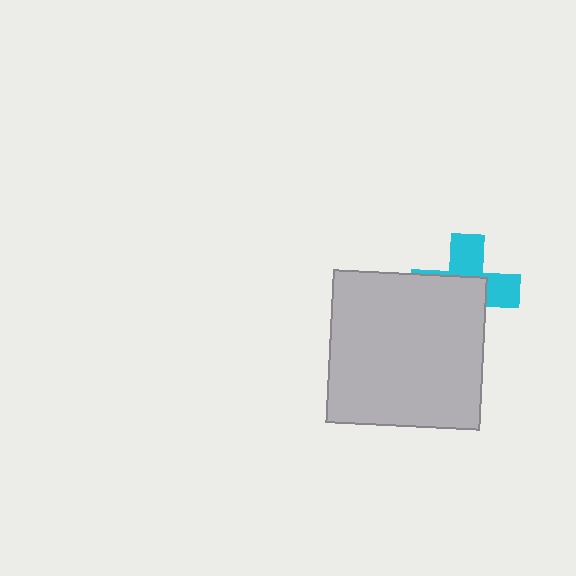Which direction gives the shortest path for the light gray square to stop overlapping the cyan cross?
Moving toward the lower-left gives the shortest separation.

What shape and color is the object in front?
The object in front is a light gray square.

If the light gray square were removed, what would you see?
You would see the complete cyan cross.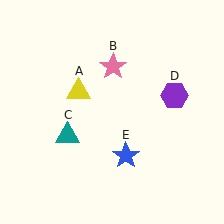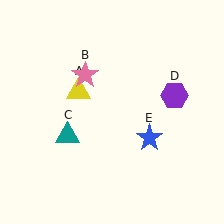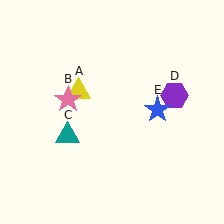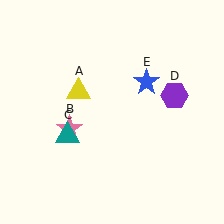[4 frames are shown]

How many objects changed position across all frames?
2 objects changed position: pink star (object B), blue star (object E).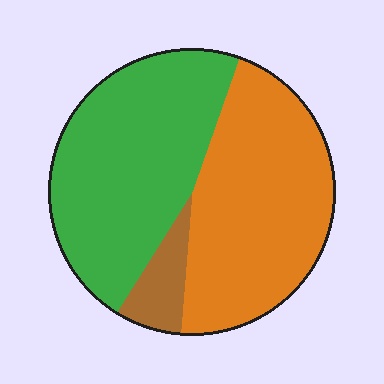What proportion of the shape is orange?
Orange covers around 45% of the shape.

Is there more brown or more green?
Green.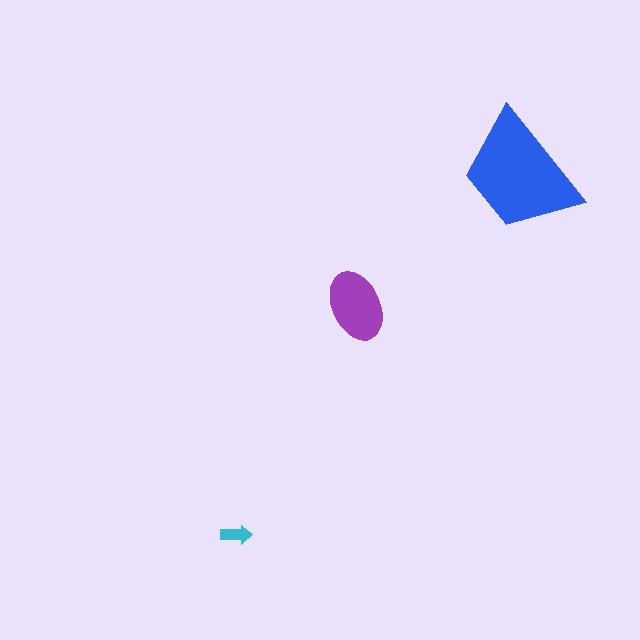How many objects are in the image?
There are 3 objects in the image.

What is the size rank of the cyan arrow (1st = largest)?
3rd.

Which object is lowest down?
The cyan arrow is bottommost.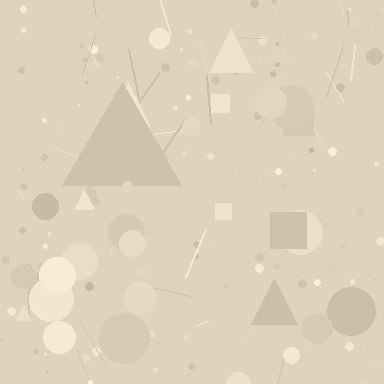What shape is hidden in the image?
A triangle is hidden in the image.